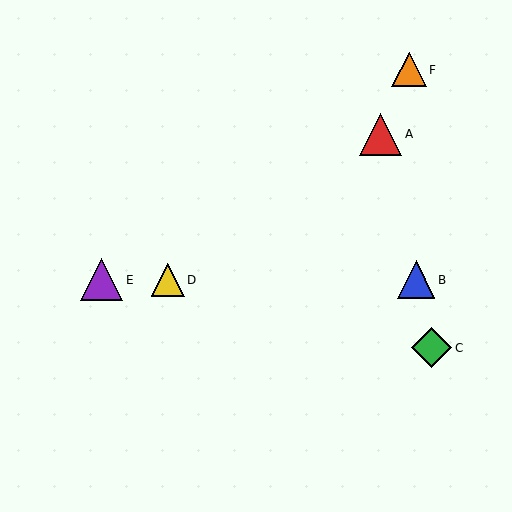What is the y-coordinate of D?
Object D is at y≈280.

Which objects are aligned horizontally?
Objects B, D, E are aligned horizontally.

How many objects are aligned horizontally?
3 objects (B, D, E) are aligned horizontally.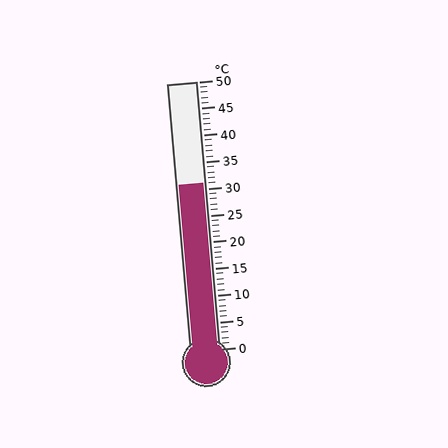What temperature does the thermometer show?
The thermometer shows approximately 31°C.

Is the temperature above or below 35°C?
The temperature is below 35°C.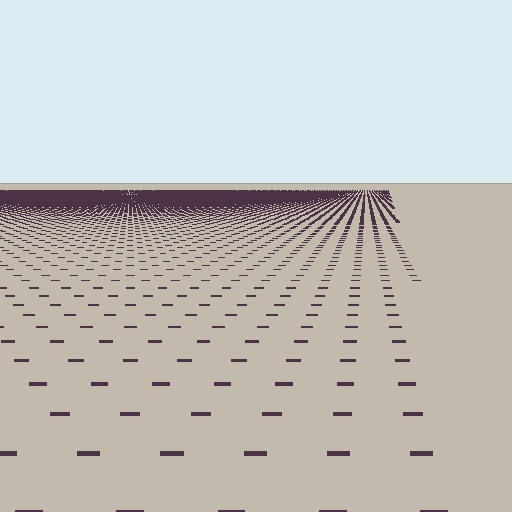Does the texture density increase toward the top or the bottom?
Density increases toward the top.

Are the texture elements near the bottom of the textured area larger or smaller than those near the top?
Larger. Near the bottom, elements are closer to the viewer and appear at a bigger on-screen size.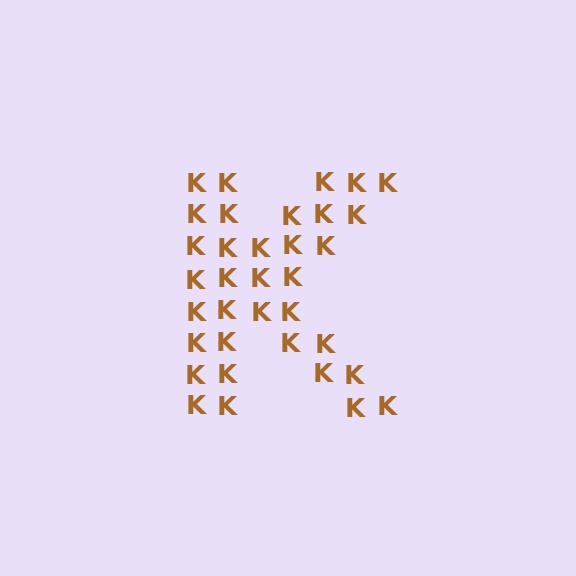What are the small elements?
The small elements are letter K's.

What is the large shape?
The large shape is the letter K.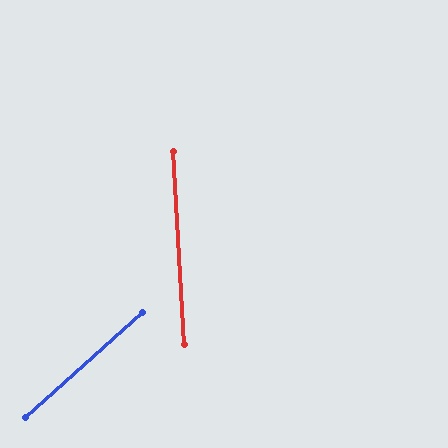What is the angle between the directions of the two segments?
Approximately 52 degrees.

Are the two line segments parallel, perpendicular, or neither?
Neither parallel nor perpendicular — they differ by about 52°.